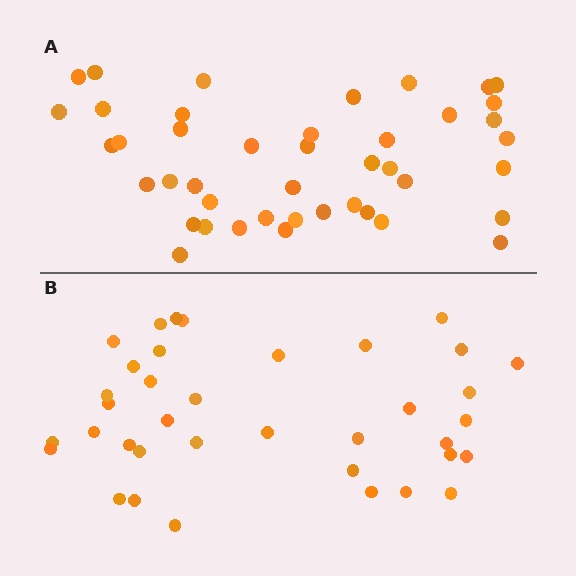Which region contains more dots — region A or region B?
Region A (the top region) has more dots.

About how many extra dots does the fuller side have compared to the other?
Region A has about 6 more dots than region B.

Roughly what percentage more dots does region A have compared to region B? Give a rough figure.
About 15% more.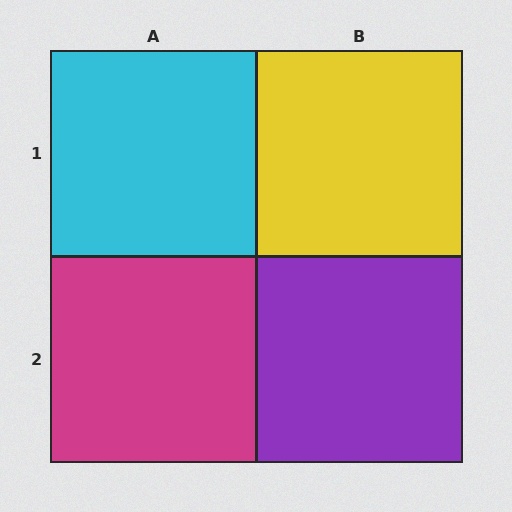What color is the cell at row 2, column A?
Magenta.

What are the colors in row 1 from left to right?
Cyan, yellow.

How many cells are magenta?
1 cell is magenta.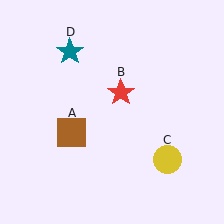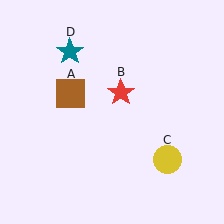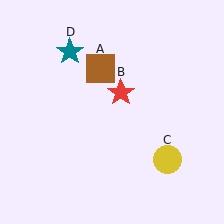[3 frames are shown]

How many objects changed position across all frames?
1 object changed position: brown square (object A).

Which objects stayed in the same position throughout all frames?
Red star (object B) and yellow circle (object C) and teal star (object D) remained stationary.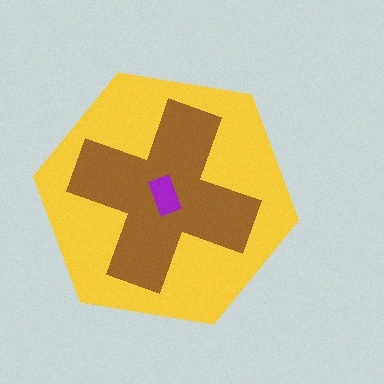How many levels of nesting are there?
3.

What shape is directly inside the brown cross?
The purple rectangle.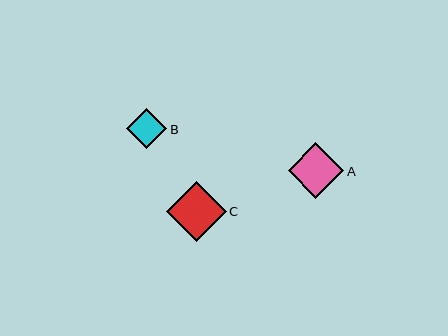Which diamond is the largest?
Diamond C is the largest with a size of approximately 60 pixels.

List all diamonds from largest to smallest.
From largest to smallest: C, A, B.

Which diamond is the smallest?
Diamond B is the smallest with a size of approximately 40 pixels.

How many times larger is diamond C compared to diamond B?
Diamond C is approximately 1.5 times the size of diamond B.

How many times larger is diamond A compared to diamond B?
Diamond A is approximately 1.4 times the size of diamond B.